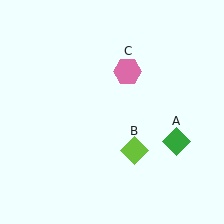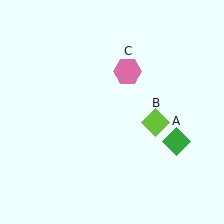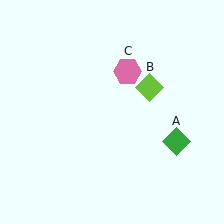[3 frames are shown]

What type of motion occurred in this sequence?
The lime diamond (object B) rotated counterclockwise around the center of the scene.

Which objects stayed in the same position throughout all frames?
Green diamond (object A) and pink hexagon (object C) remained stationary.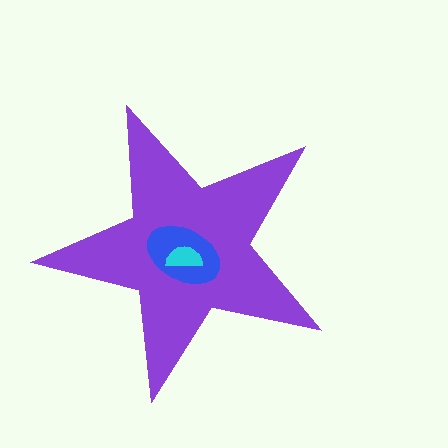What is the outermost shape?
The purple star.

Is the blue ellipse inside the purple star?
Yes.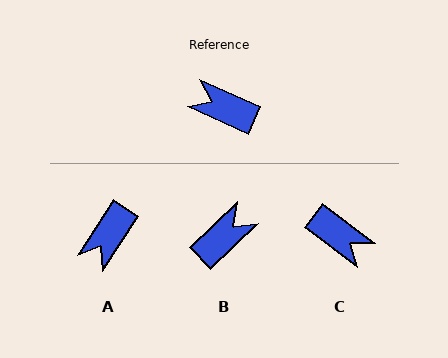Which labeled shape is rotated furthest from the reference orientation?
C, about 168 degrees away.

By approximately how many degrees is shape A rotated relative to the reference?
Approximately 81 degrees counter-clockwise.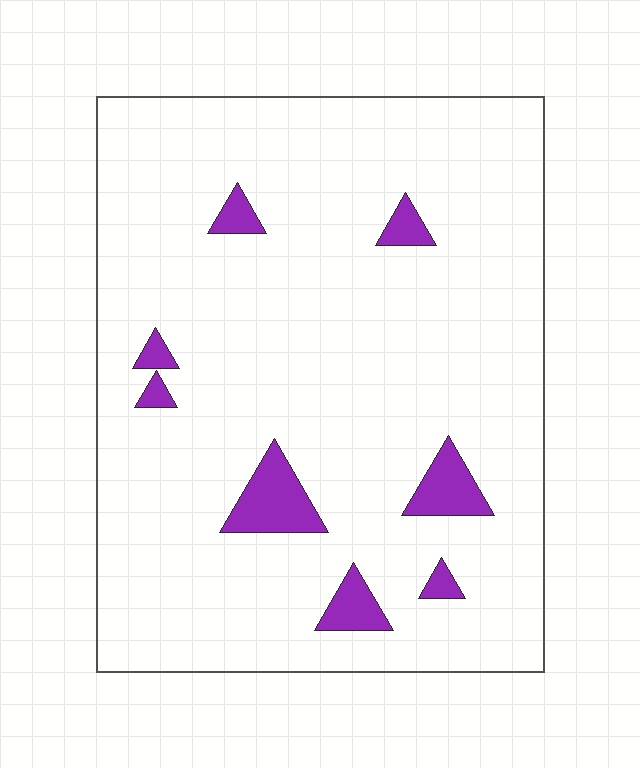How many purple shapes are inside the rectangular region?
8.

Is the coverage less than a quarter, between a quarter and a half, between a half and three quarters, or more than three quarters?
Less than a quarter.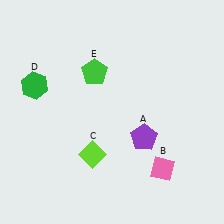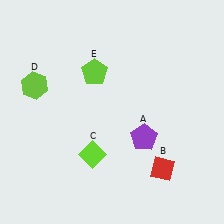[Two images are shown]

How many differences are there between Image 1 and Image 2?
There are 3 differences between the two images.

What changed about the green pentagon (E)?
In Image 1, E is green. In Image 2, it changed to lime.